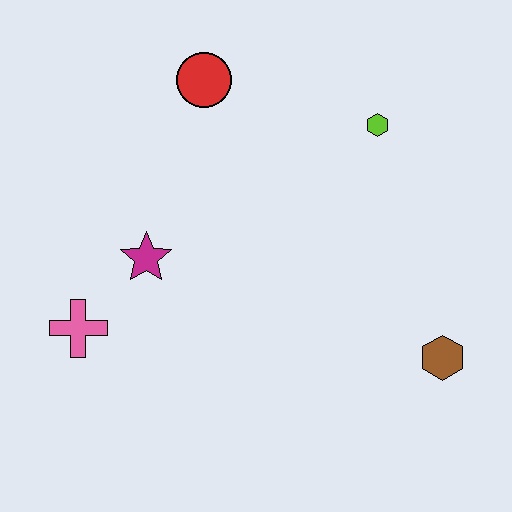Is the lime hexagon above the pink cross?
Yes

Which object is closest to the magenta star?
The pink cross is closest to the magenta star.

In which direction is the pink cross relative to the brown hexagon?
The pink cross is to the left of the brown hexagon.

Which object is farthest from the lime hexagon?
The pink cross is farthest from the lime hexagon.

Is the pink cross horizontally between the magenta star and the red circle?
No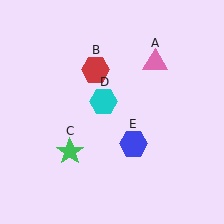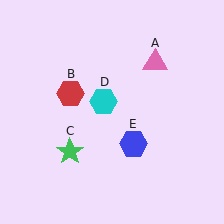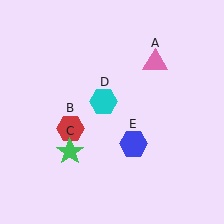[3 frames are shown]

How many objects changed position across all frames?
1 object changed position: red hexagon (object B).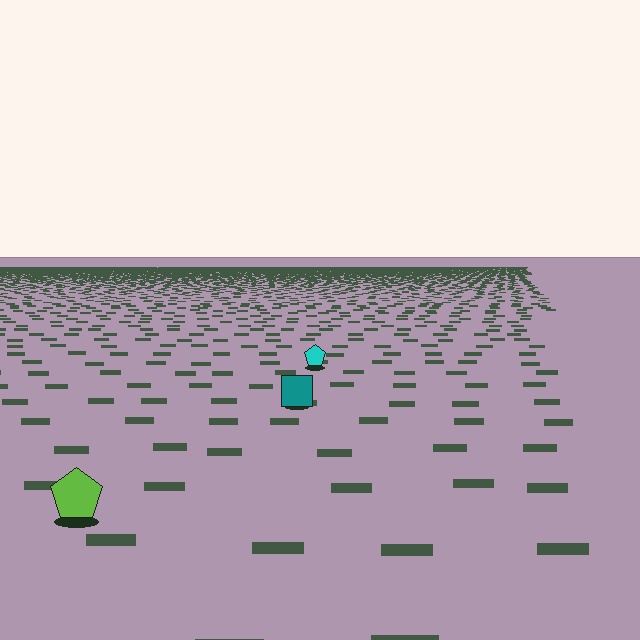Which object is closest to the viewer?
The lime pentagon is closest. The texture marks near it are larger and more spread out.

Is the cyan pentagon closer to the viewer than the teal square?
No. The teal square is closer — you can tell from the texture gradient: the ground texture is coarser near it.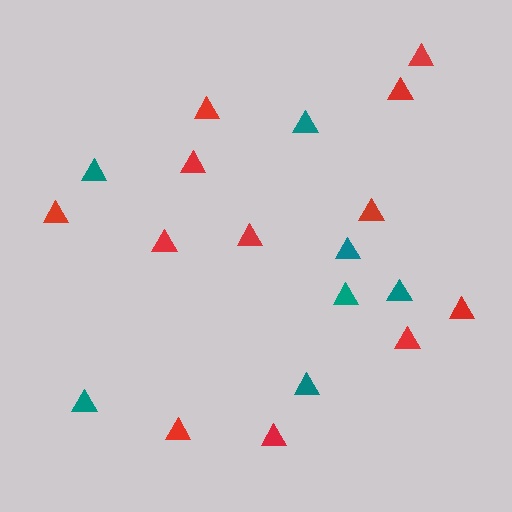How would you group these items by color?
There are 2 groups: one group of red triangles (12) and one group of teal triangles (7).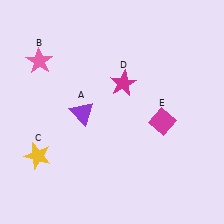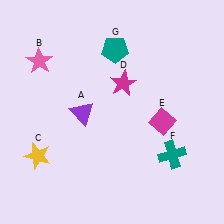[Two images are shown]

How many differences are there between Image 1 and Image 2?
There are 2 differences between the two images.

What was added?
A teal cross (F), a teal pentagon (G) were added in Image 2.